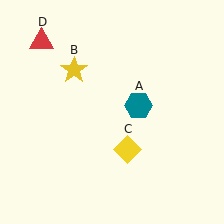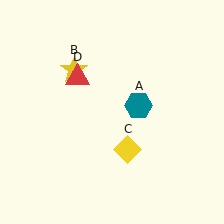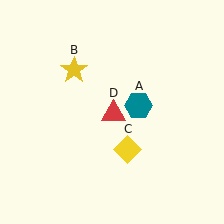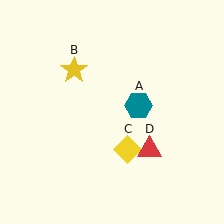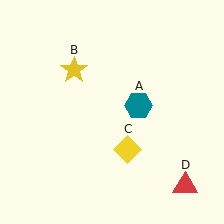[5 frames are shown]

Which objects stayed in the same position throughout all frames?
Teal hexagon (object A) and yellow star (object B) and yellow diamond (object C) remained stationary.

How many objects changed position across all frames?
1 object changed position: red triangle (object D).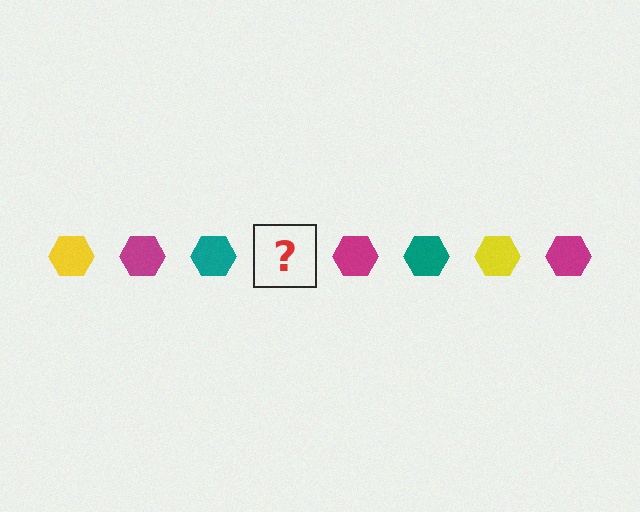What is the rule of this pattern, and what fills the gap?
The rule is that the pattern cycles through yellow, magenta, teal hexagons. The gap should be filled with a yellow hexagon.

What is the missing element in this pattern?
The missing element is a yellow hexagon.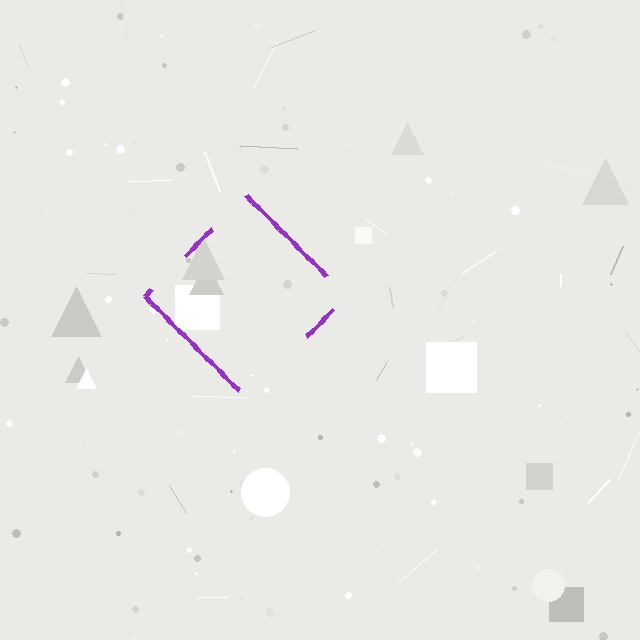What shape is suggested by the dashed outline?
The dashed outline suggests a diamond.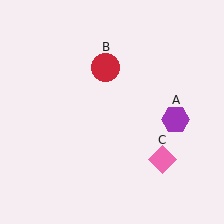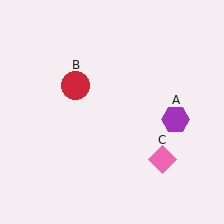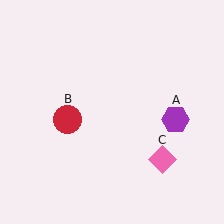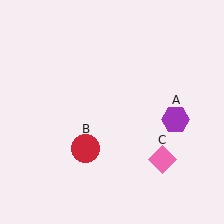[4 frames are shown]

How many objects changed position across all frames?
1 object changed position: red circle (object B).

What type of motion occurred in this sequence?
The red circle (object B) rotated counterclockwise around the center of the scene.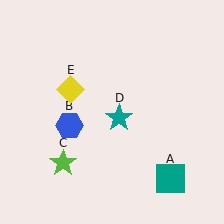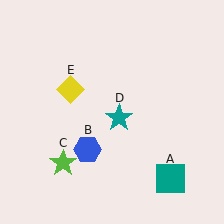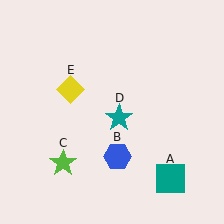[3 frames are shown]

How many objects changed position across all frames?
1 object changed position: blue hexagon (object B).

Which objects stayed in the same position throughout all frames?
Teal square (object A) and lime star (object C) and teal star (object D) and yellow diamond (object E) remained stationary.